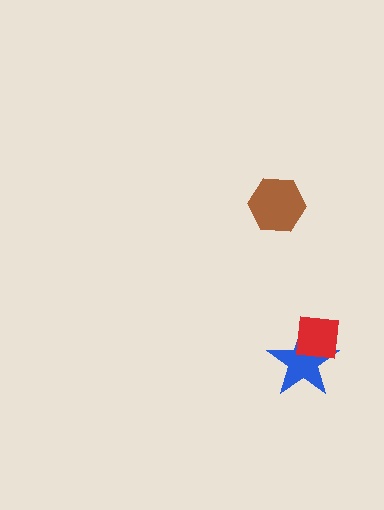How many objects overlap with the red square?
1 object overlaps with the red square.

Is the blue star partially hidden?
Yes, it is partially covered by another shape.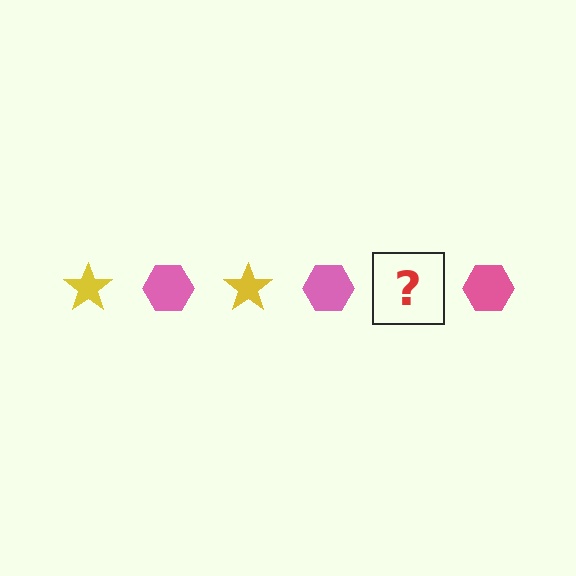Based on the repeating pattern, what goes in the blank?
The blank should be a yellow star.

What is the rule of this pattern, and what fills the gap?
The rule is that the pattern alternates between yellow star and pink hexagon. The gap should be filled with a yellow star.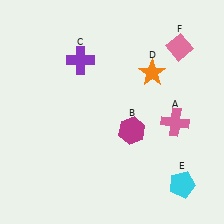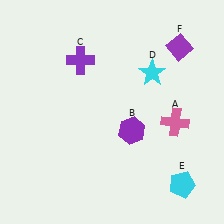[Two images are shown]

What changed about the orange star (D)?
In Image 1, D is orange. In Image 2, it changed to cyan.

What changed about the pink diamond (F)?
In Image 1, F is pink. In Image 2, it changed to purple.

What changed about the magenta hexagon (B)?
In Image 1, B is magenta. In Image 2, it changed to purple.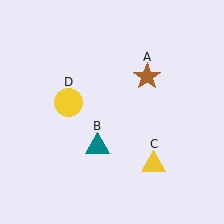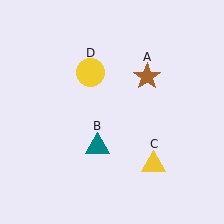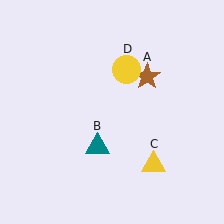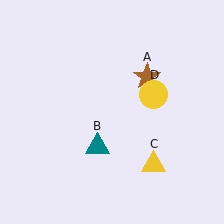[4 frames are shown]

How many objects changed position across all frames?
1 object changed position: yellow circle (object D).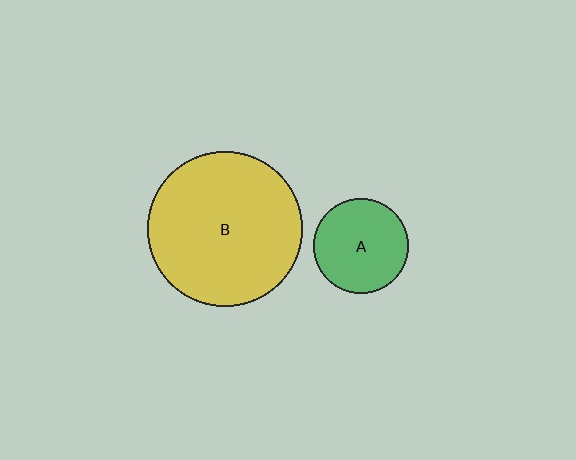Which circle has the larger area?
Circle B (yellow).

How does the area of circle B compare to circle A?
Approximately 2.6 times.